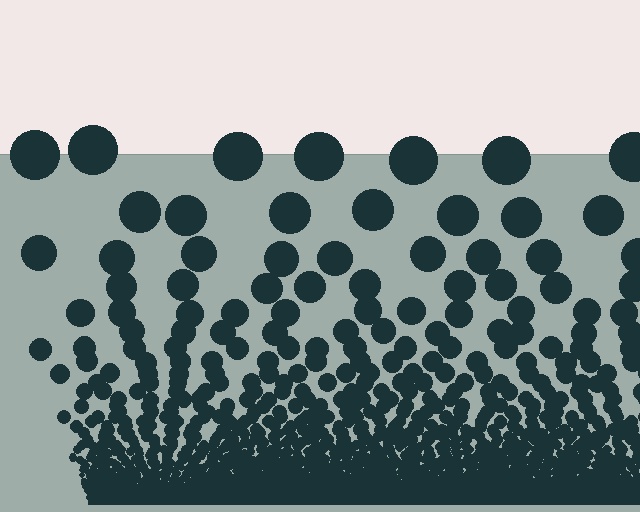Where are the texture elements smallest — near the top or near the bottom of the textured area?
Near the bottom.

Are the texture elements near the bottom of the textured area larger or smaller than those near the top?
Smaller. The gradient is inverted — elements near the bottom are smaller and denser.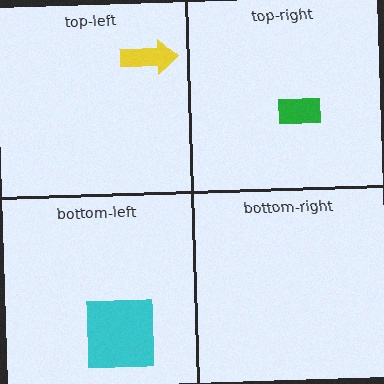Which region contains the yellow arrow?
The top-left region.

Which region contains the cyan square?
The bottom-left region.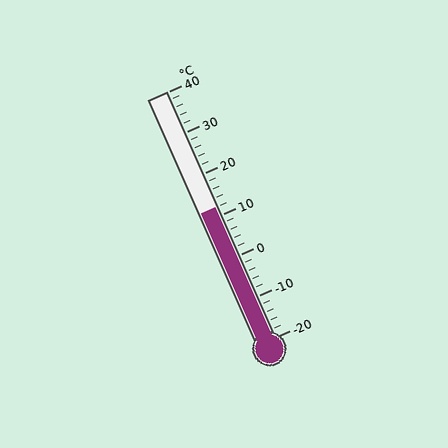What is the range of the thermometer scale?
The thermometer scale ranges from -20°C to 40°C.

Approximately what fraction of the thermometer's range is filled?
The thermometer is filled to approximately 55% of its range.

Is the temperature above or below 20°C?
The temperature is below 20°C.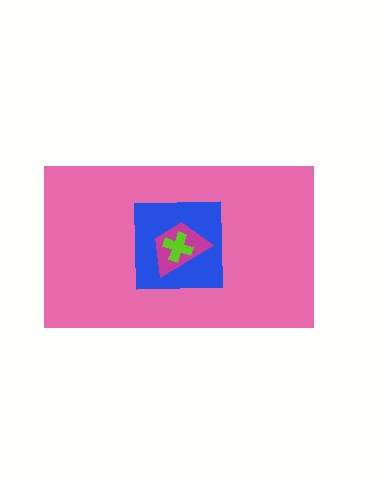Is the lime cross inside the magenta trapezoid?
Yes.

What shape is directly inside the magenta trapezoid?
The lime cross.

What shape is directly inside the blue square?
The magenta trapezoid.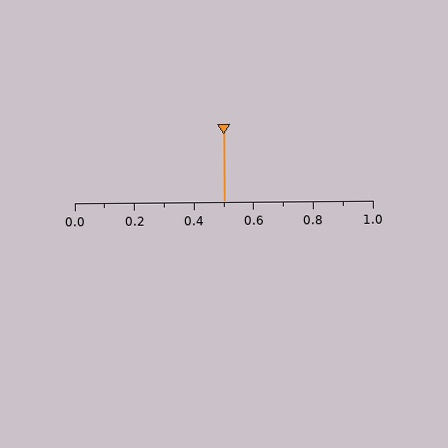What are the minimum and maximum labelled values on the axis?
The axis runs from 0.0 to 1.0.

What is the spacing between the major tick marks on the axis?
The major ticks are spaced 0.2 apart.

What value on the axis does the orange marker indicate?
The marker indicates approximately 0.5.